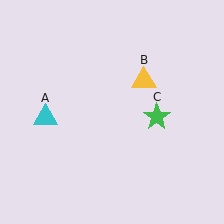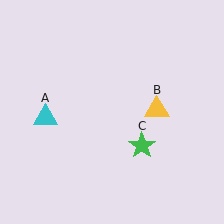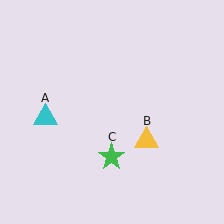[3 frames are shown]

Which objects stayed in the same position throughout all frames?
Cyan triangle (object A) remained stationary.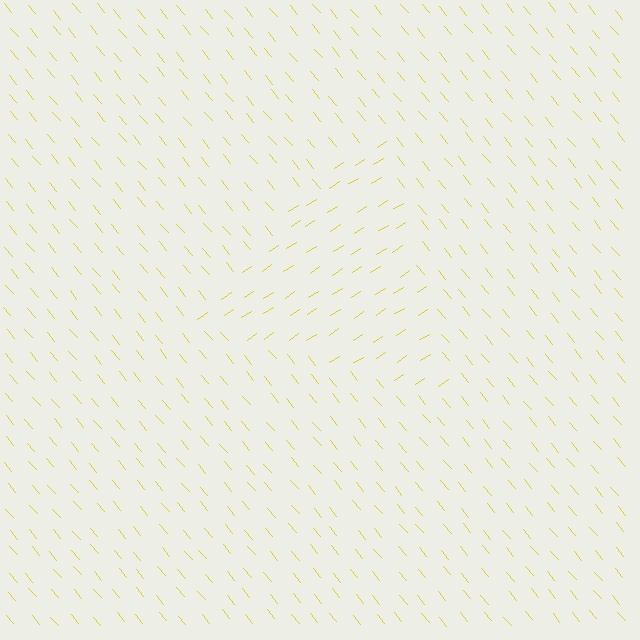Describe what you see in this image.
The image is filled with small yellow line segments. A triangle region in the image has lines oriented differently from the surrounding lines, creating a visible texture boundary.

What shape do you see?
I see a triangle.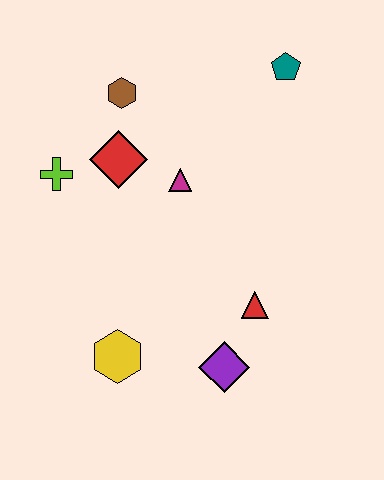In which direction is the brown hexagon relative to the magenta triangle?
The brown hexagon is above the magenta triangle.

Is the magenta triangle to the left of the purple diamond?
Yes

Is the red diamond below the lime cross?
No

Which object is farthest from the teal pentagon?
The yellow hexagon is farthest from the teal pentagon.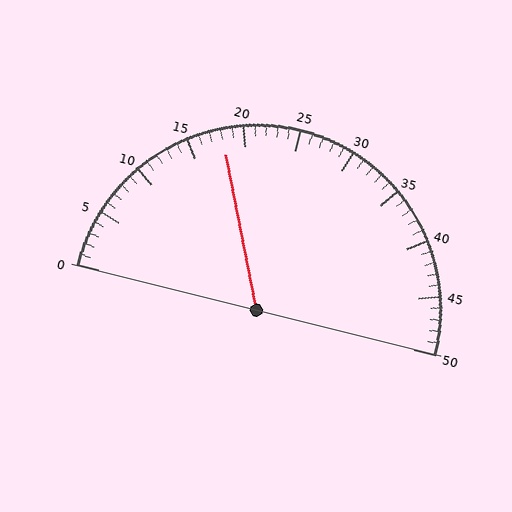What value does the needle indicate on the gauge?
The needle indicates approximately 18.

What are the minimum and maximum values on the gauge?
The gauge ranges from 0 to 50.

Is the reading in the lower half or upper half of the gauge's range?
The reading is in the lower half of the range (0 to 50).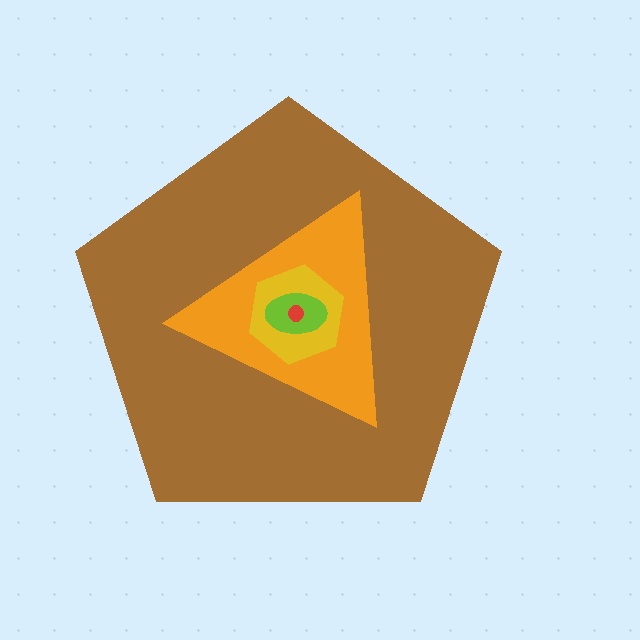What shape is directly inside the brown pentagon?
The orange triangle.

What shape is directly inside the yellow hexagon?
The lime ellipse.